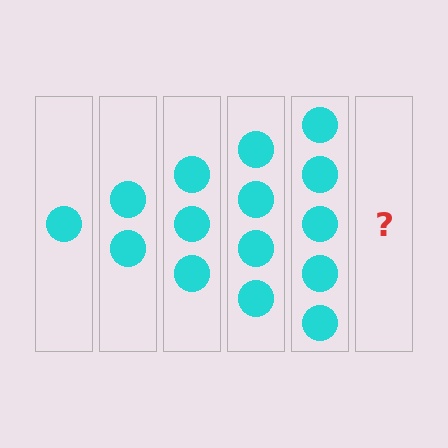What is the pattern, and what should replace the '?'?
The pattern is that each step adds one more circle. The '?' should be 6 circles.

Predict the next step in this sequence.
The next step is 6 circles.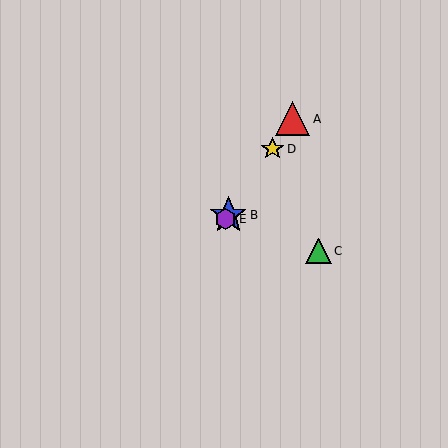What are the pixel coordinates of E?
Object E is at (226, 219).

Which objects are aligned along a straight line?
Objects A, B, D, E are aligned along a straight line.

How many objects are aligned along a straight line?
4 objects (A, B, D, E) are aligned along a straight line.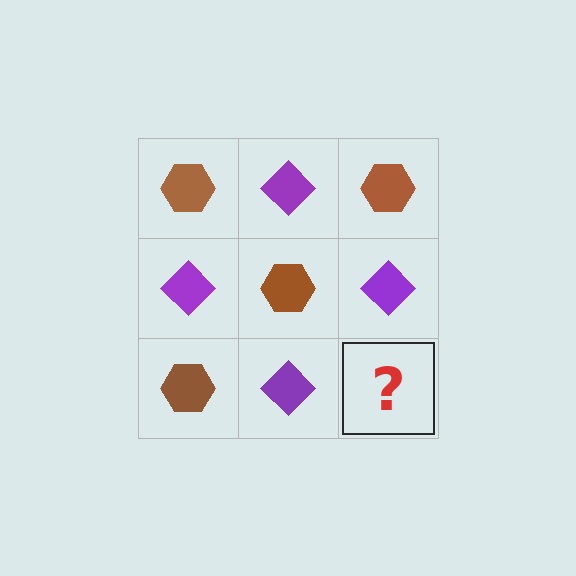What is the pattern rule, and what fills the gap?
The rule is that it alternates brown hexagon and purple diamond in a checkerboard pattern. The gap should be filled with a brown hexagon.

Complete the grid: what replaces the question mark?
The question mark should be replaced with a brown hexagon.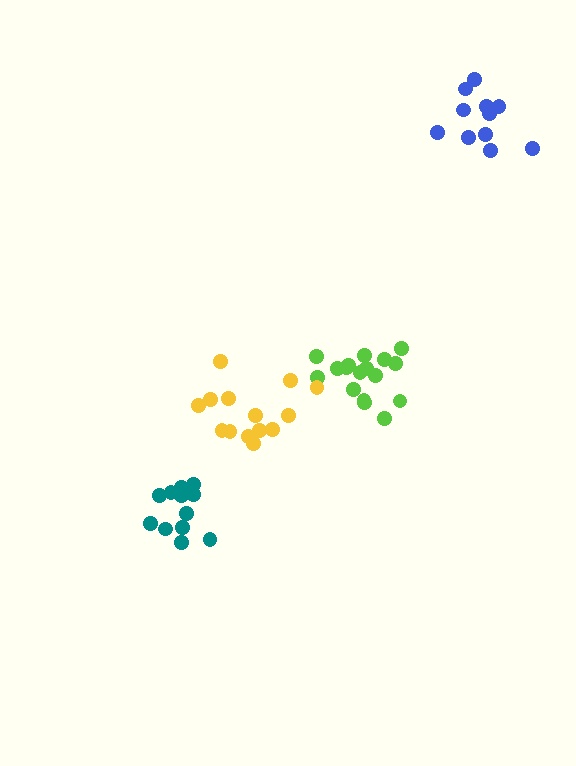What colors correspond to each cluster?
The clusters are colored: teal, blue, lime, yellow.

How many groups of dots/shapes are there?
There are 4 groups.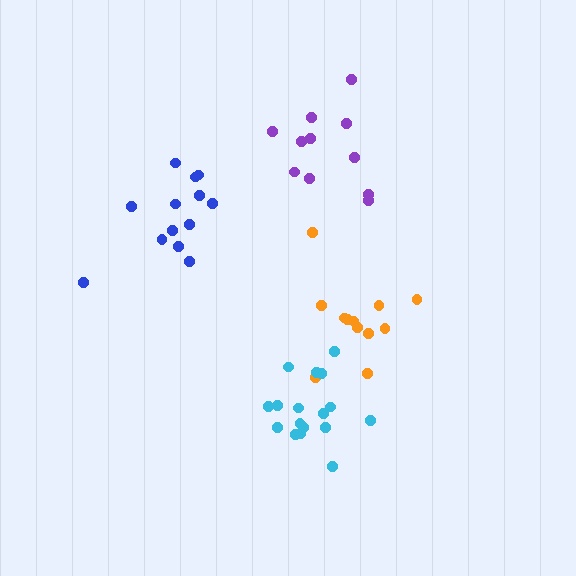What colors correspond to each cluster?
The clusters are colored: orange, purple, blue, cyan.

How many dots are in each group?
Group 1: 12 dots, Group 2: 11 dots, Group 3: 13 dots, Group 4: 17 dots (53 total).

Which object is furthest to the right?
The orange cluster is rightmost.